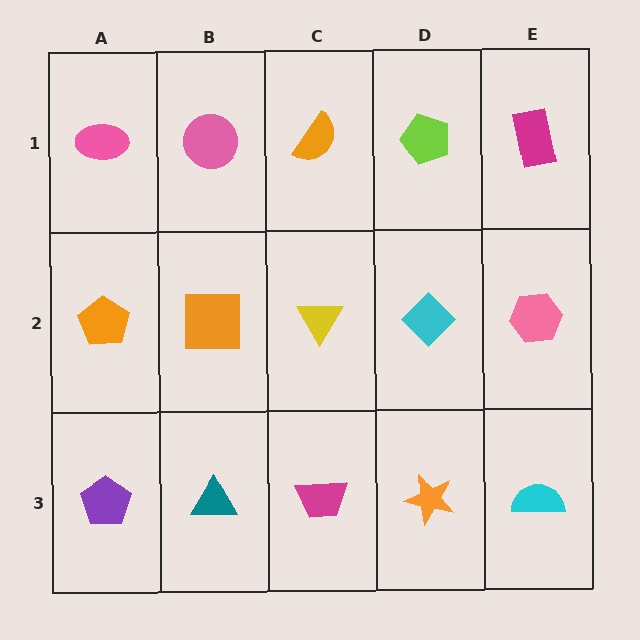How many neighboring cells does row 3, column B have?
3.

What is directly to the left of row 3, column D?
A magenta trapezoid.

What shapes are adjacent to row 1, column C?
A yellow triangle (row 2, column C), a pink circle (row 1, column B), a lime pentagon (row 1, column D).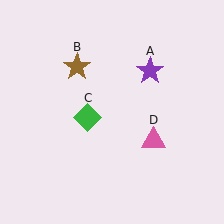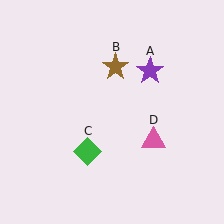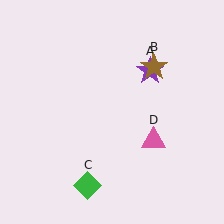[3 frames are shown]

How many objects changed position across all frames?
2 objects changed position: brown star (object B), green diamond (object C).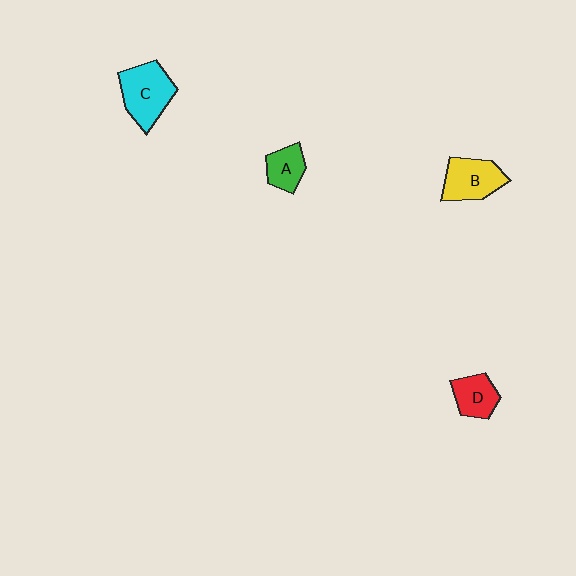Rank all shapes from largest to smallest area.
From largest to smallest: C (cyan), B (yellow), D (red), A (green).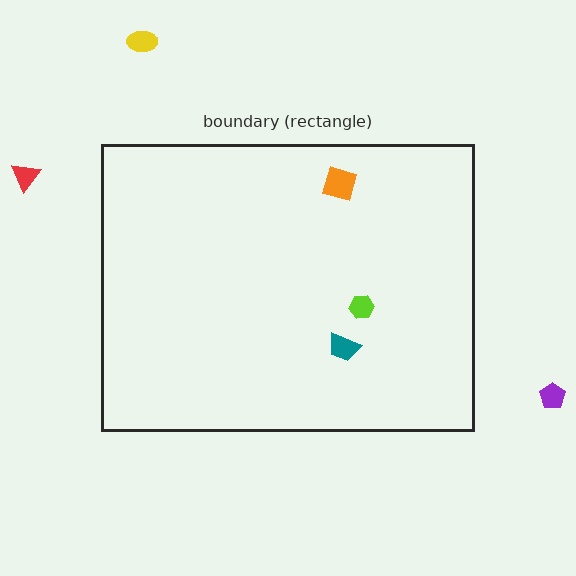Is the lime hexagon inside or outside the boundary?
Inside.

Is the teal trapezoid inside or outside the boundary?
Inside.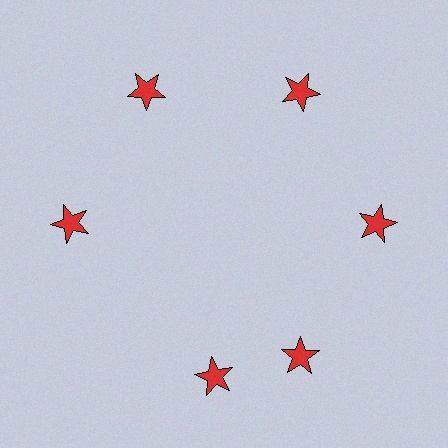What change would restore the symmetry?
The symmetry would be restored by rotating it back into even spacing with its neighbors so that all 6 stars sit at equal angles and equal distance from the center.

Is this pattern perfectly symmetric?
No. The 6 red stars are arranged in a ring, but one element near the 7 o'clock position is rotated out of alignment along the ring, breaking the 6-fold rotational symmetry.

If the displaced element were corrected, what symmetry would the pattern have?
It would have 6-fold rotational symmetry — the pattern would map onto itself every 60 degrees.